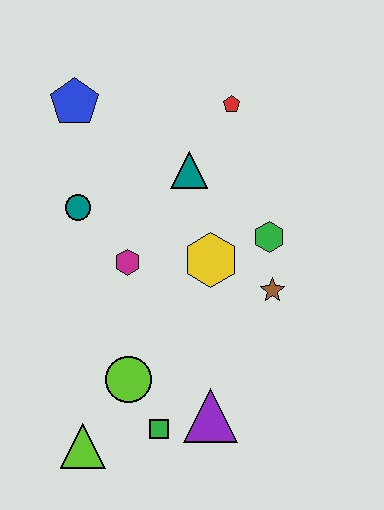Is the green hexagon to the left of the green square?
No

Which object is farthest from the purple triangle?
The blue pentagon is farthest from the purple triangle.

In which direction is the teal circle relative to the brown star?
The teal circle is to the left of the brown star.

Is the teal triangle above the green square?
Yes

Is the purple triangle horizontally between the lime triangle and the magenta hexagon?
No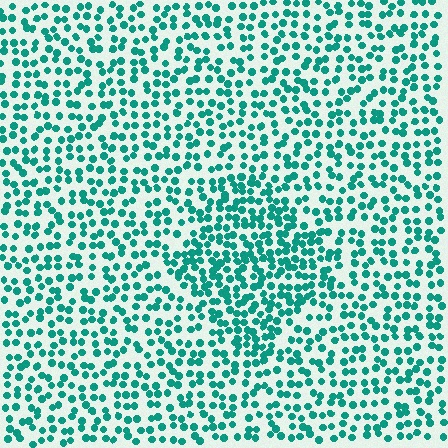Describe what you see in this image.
The image contains small teal elements arranged at two different densities. A diamond-shaped region is visible where the elements are more densely packed than the surrounding area.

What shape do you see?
I see a diamond.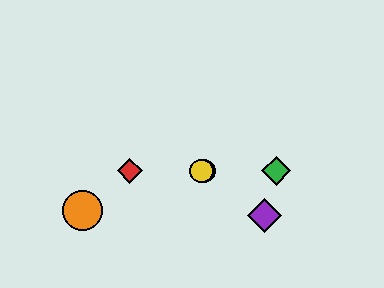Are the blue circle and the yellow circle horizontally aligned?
Yes, both are at y≈171.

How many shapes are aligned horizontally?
4 shapes (the red diamond, the blue circle, the green diamond, the yellow circle) are aligned horizontally.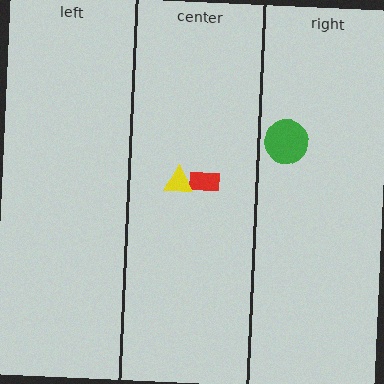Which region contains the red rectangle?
The center region.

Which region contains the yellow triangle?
The center region.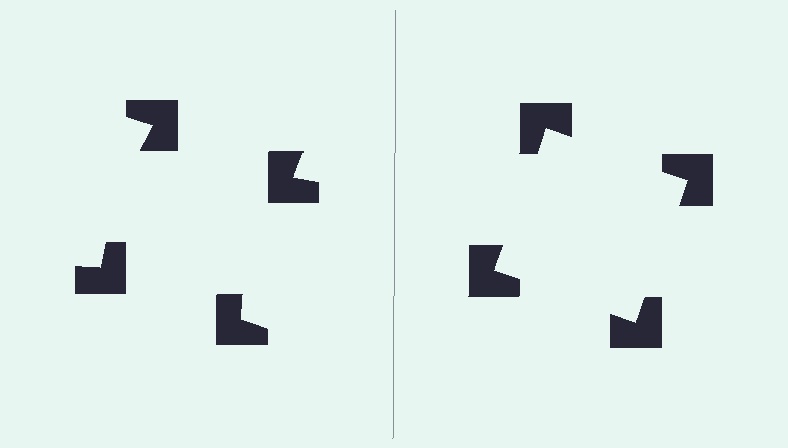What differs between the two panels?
The notched squares are positioned identically on both sides; only the wedge orientations differ. On the right they align to a square; on the left they are misaligned.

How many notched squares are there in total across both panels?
8 — 4 on each side.